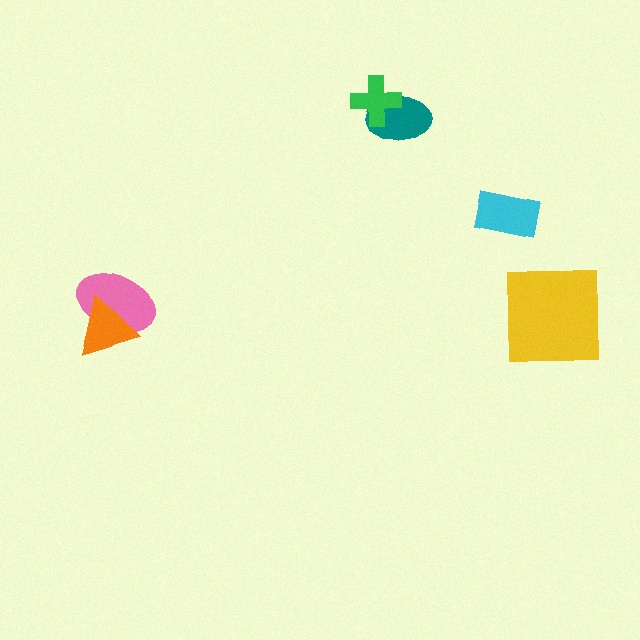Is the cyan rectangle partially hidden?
No, no other shape covers it.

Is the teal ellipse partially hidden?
Yes, it is partially covered by another shape.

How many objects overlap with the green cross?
1 object overlaps with the green cross.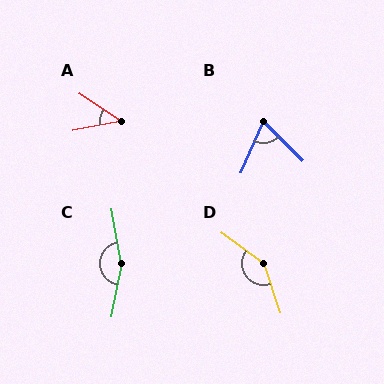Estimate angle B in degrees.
Approximately 69 degrees.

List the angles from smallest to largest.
A (44°), B (69°), D (144°), C (159°).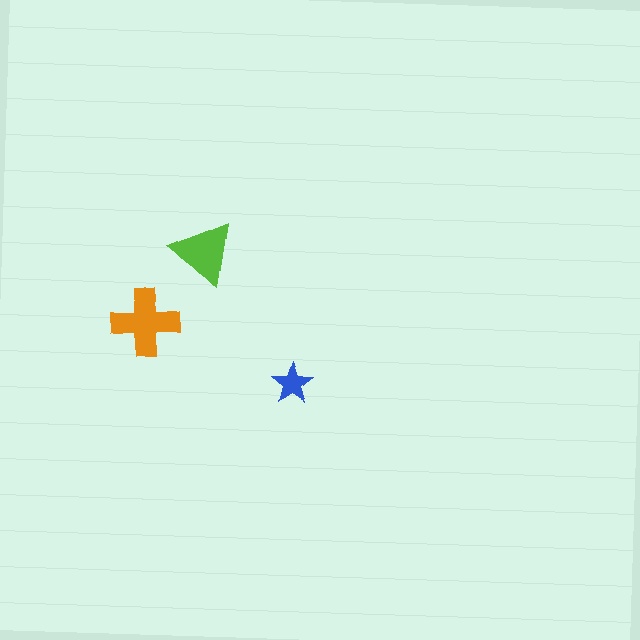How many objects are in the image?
There are 3 objects in the image.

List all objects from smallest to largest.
The blue star, the lime triangle, the orange cross.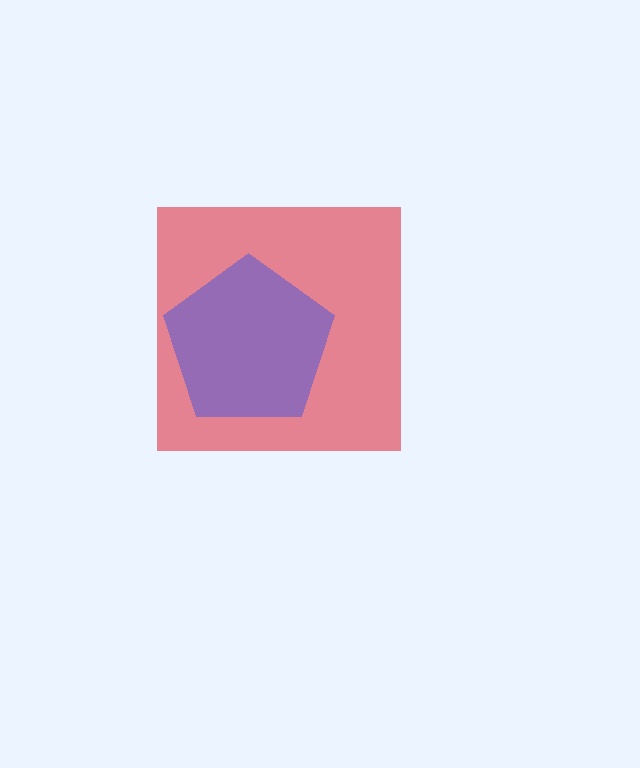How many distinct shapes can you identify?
There are 2 distinct shapes: a red square, a blue pentagon.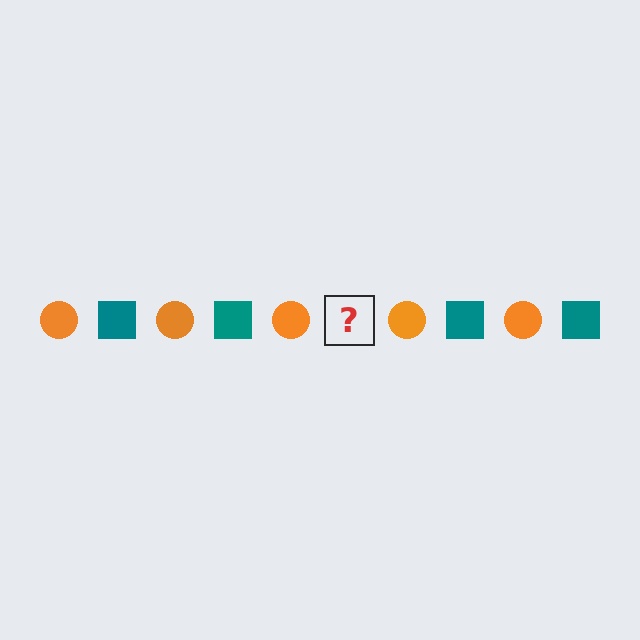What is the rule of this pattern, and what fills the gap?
The rule is that the pattern alternates between orange circle and teal square. The gap should be filled with a teal square.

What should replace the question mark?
The question mark should be replaced with a teal square.